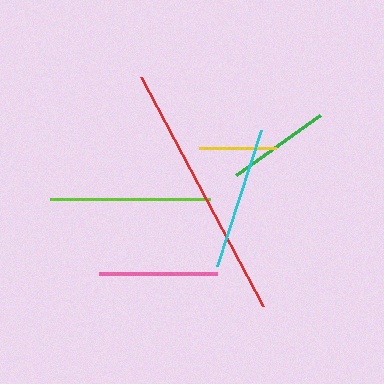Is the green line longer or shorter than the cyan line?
The cyan line is longer than the green line.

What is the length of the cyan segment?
The cyan segment is approximately 143 pixels long.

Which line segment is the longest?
The red line is the longest at approximately 260 pixels.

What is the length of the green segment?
The green segment is approximately 104 pixels long.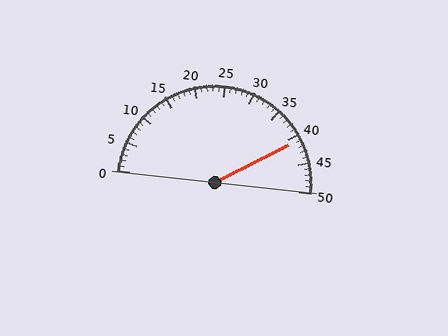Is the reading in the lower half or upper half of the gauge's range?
The reading is in the upper half of the range (0 to 50).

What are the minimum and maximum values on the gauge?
The gauge ranges from 0 to 50.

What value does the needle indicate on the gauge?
The needle indicates approximately 41.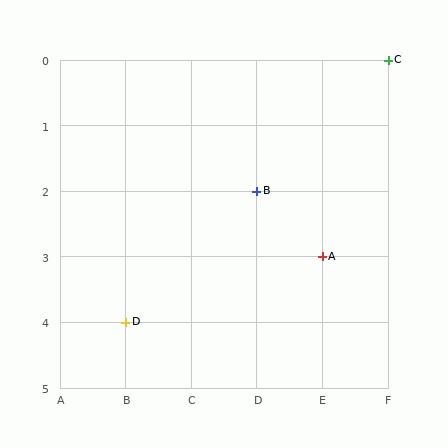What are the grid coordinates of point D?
Point D is at grid coordinates (B, 4).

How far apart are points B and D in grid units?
Points B and D are 2 columns and 2 rows apart (about 2.8 grid units diagonally).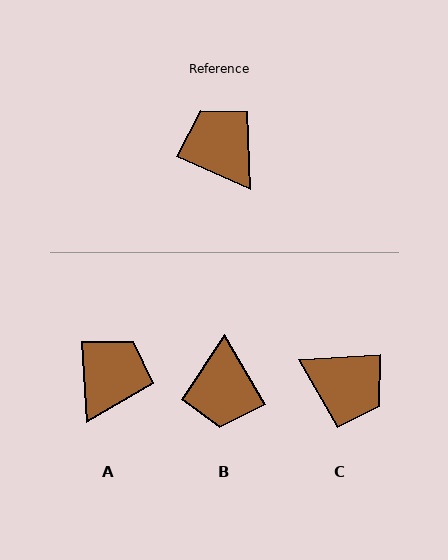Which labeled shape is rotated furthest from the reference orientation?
C, about 153 degrees away.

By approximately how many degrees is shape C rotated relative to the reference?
Approximately 153 degrees clockwise.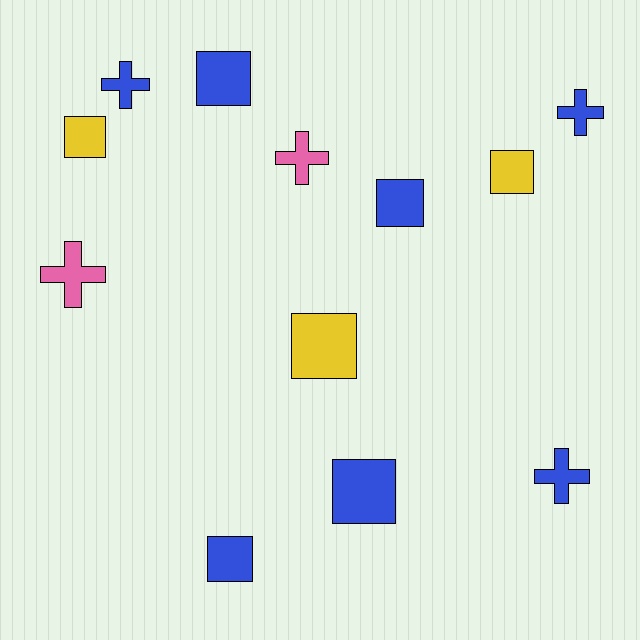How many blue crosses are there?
There are 3 blue crosses.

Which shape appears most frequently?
Square, with 7 objects.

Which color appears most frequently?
Blue, with 7 objects.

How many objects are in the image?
There are 12 objects.